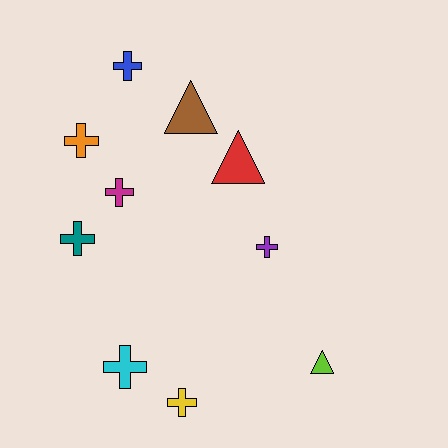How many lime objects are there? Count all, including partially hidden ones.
There is 1 lime object.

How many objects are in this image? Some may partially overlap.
There are 10 objects.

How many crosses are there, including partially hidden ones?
There are 7 crosses.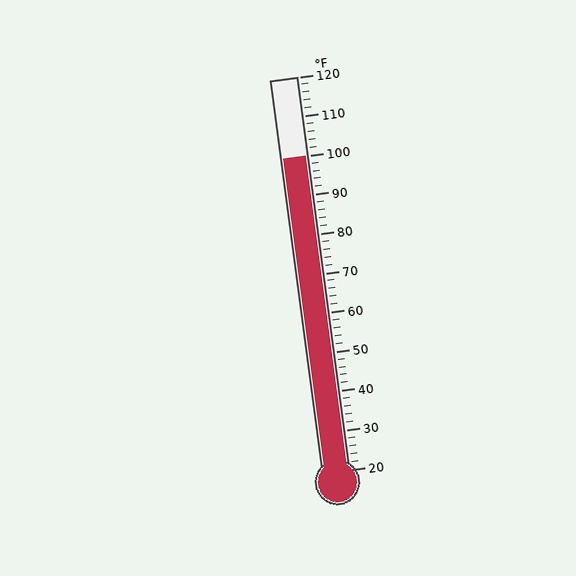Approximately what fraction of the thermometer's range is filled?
The thermometer is filled to approximately 80% of its range.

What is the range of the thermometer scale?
The thermometer scale ranges from 20°F to 120°F.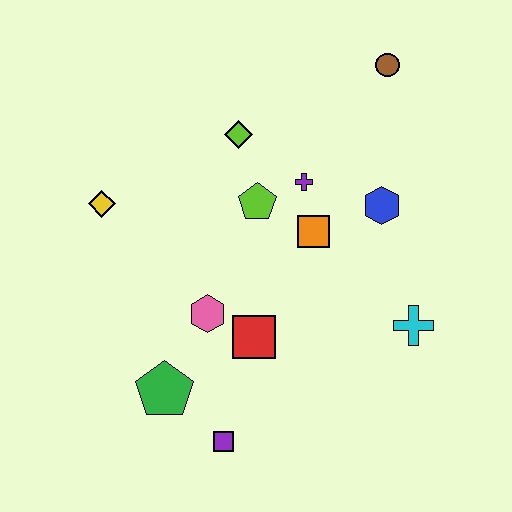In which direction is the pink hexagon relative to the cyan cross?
The pink hexagon is to the left of the cyan cross.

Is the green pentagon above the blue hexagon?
No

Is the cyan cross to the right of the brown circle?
Yes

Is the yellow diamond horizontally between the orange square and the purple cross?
No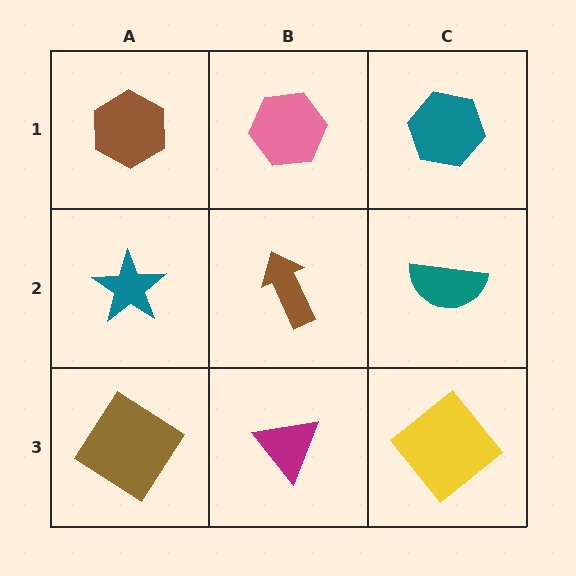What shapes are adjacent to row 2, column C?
A teal hexagon (row 1, column C), a yellow diamond (row 3, column C), a brown arrow (row 2, column B).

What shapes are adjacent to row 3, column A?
A teal star (row 2, column A), a magenta triangle (row 3, column B).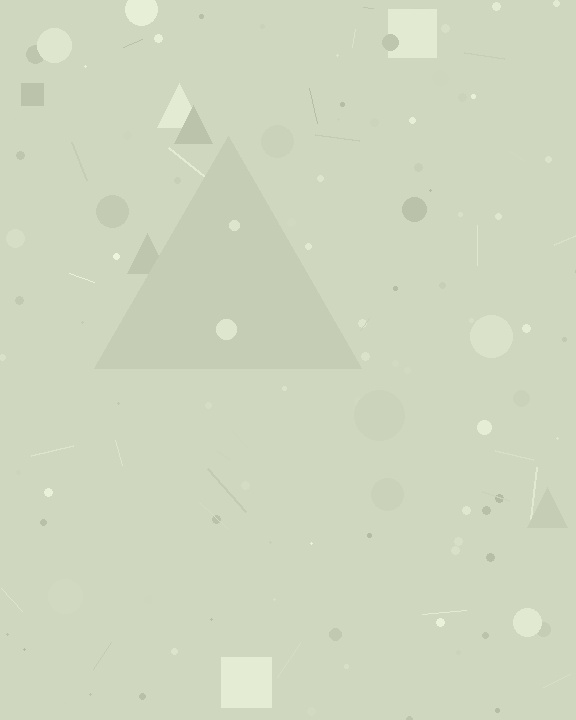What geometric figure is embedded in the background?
A triangle is embedded in the background.